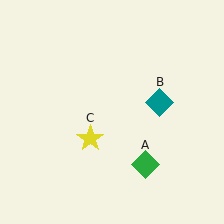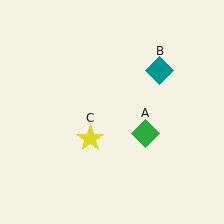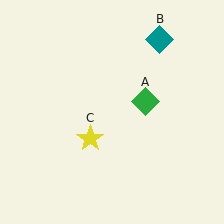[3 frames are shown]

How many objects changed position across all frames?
2 objects changed position: green diamond (object A), teal diamond (object B).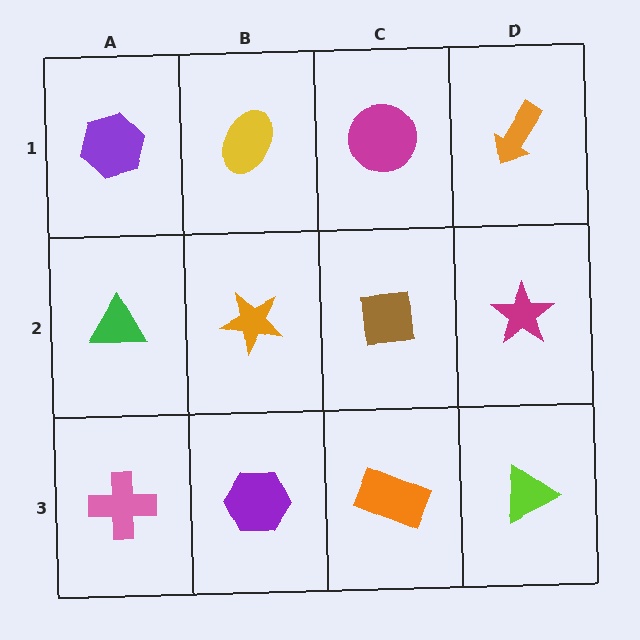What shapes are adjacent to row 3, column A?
A green triangle (row 2, column A), a purple hexagon (row 3, column B).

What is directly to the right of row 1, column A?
A yellow ellipse.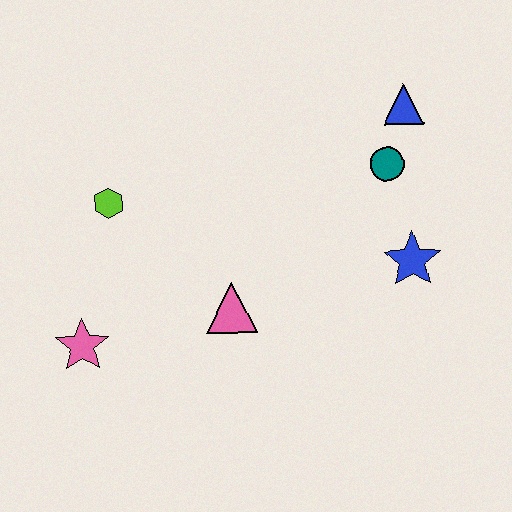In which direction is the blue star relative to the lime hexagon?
The blue star is to the right of the lime hexagon.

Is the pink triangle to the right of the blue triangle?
No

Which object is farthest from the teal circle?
The pink star is farthest from the teal circle.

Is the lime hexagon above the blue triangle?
No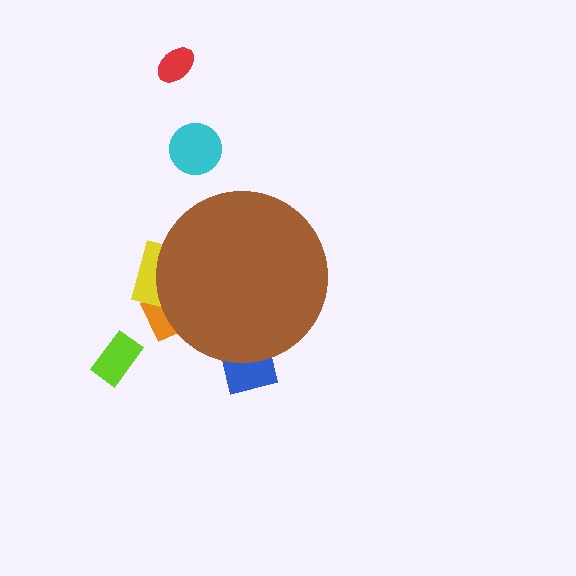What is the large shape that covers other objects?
A brown circle.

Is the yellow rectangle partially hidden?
Yes, the yellow rectangle is partially hidden behind the brown circle.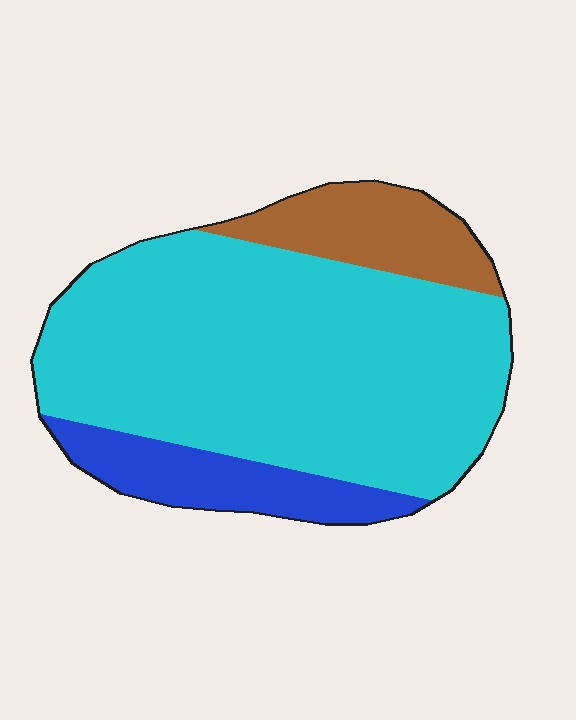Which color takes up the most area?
Cyan, at roughly 70%.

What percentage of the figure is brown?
Brown takes up less than a quarter of the figure.